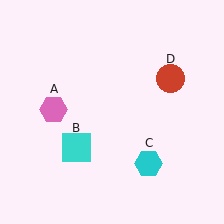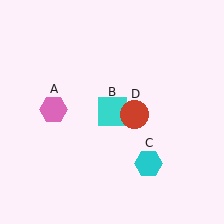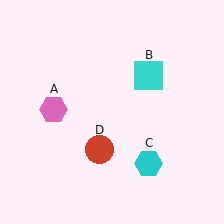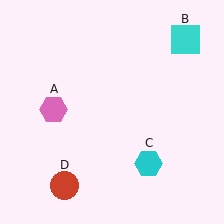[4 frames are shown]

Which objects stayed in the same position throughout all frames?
Pink hexagon (object A) and cyan hexagon (object C) remained stationary.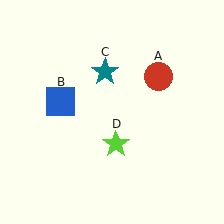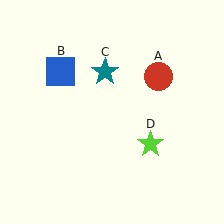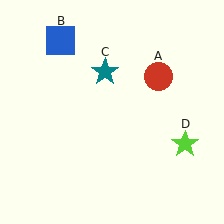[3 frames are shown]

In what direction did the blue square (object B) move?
The blue square (object B) moved up.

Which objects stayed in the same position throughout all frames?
Red circle (object A) and teal star (object C) remained stationary.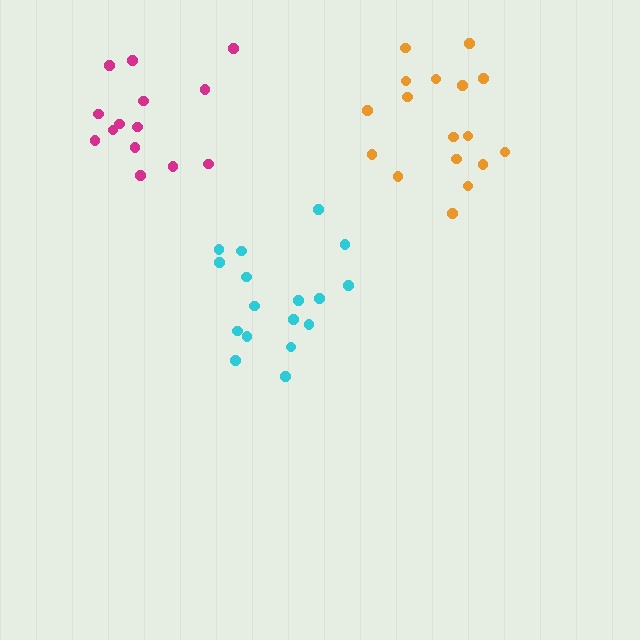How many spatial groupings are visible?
There are 3 spatial groupings.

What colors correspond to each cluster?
The clusters are colored: cyan, orange, magenta.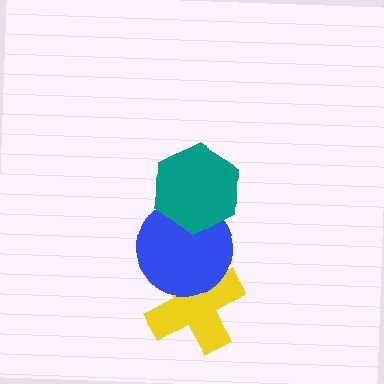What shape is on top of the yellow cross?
The blue circle is on top of the yellow cross.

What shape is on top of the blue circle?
The teal hexagon is on top of the blue circle.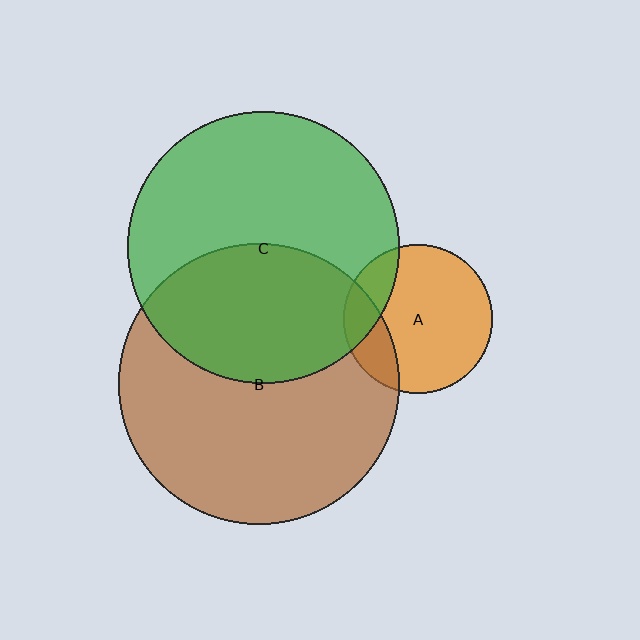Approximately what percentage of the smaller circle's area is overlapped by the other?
Approximately 20%.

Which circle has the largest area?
Circle B (brown).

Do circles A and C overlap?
Yes.